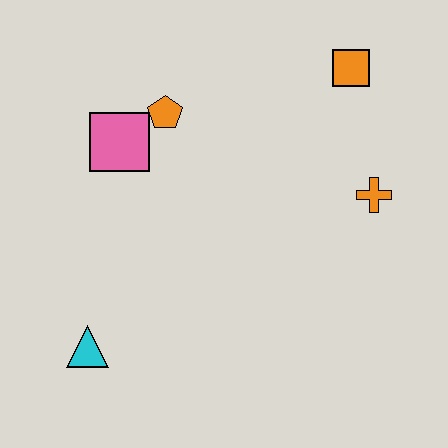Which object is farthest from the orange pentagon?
The cyan triangle is farthest from the orange pentagon.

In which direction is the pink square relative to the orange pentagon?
The pink square is to the left of the orange pentagon.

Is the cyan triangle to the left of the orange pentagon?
Yes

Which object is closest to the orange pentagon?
The pink square is closest to the orange pentagon.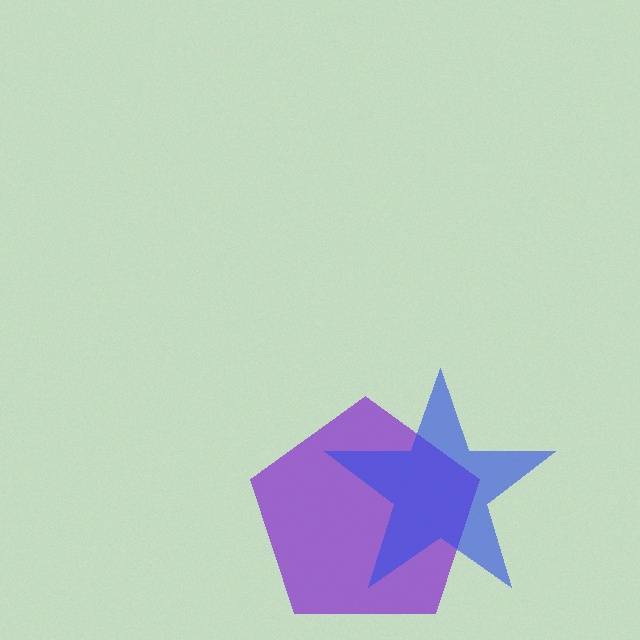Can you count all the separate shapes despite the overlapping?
Yes, there are 2 separate shapes.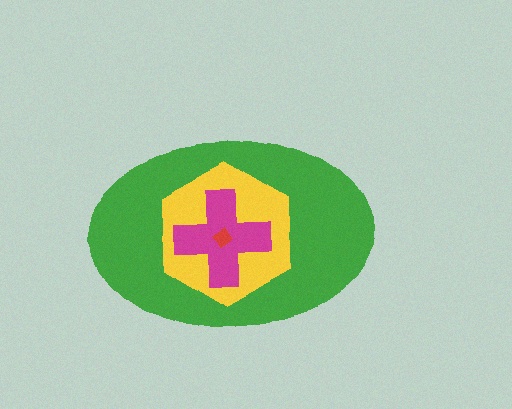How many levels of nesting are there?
4.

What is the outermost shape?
The green ellipse.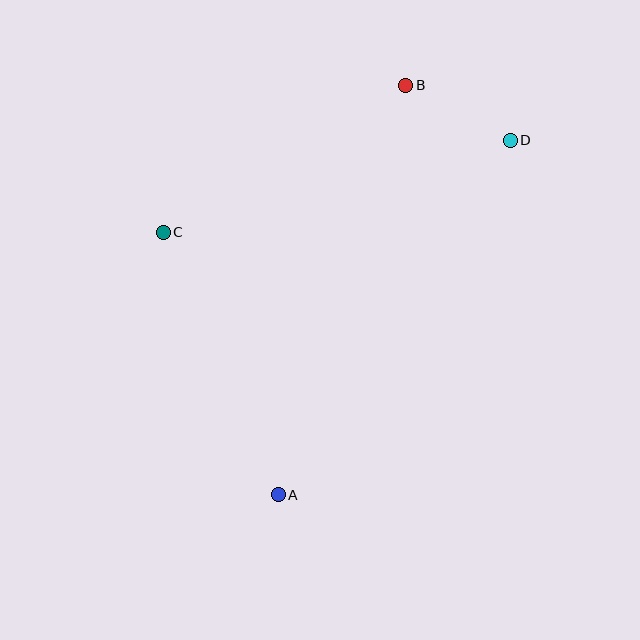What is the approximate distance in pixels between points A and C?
The distance between A and C is approximately 287 pixels.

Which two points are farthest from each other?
Points A and B are farthest from each other.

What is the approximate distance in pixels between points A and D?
The distance between A and D is approximately 424 pixels.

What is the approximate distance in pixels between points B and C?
The distance between B and C is approximately 283 pixels.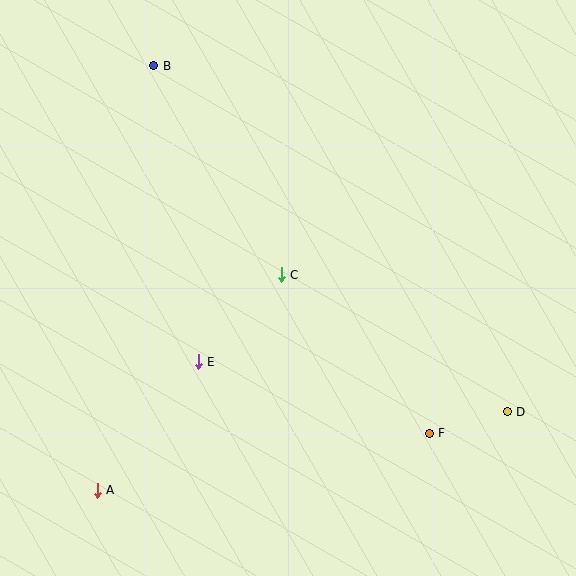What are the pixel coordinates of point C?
Point C is at (281, 275).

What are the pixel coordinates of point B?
Point B is at (154, 66).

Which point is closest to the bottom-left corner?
Point A is closest to the bottom-left corner.